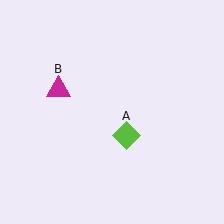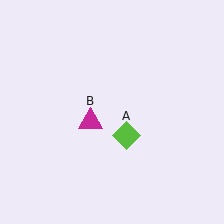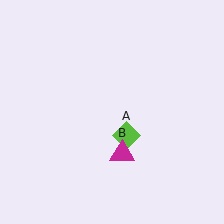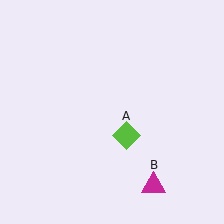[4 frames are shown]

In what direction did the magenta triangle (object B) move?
The magenta triangle (object B) moved down and to the right.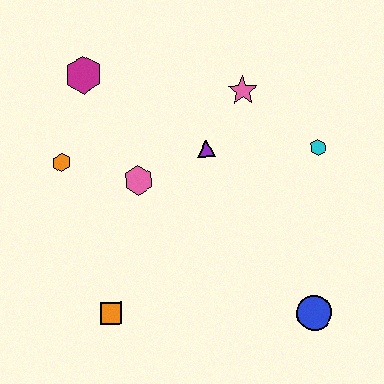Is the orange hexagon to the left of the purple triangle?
Yes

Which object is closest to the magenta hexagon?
The orange hexagon is closest to the magenta hexagon.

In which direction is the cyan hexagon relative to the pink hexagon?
The cyan hexagon is to the right of the pink hexagon.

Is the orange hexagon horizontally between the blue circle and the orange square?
No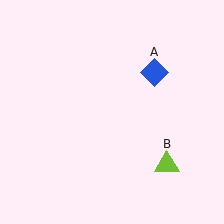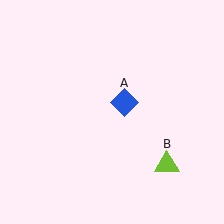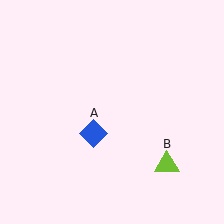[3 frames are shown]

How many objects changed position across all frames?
1 object changed position: blue diamond (object A).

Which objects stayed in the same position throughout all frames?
Lime triangle (object B) remained stationary.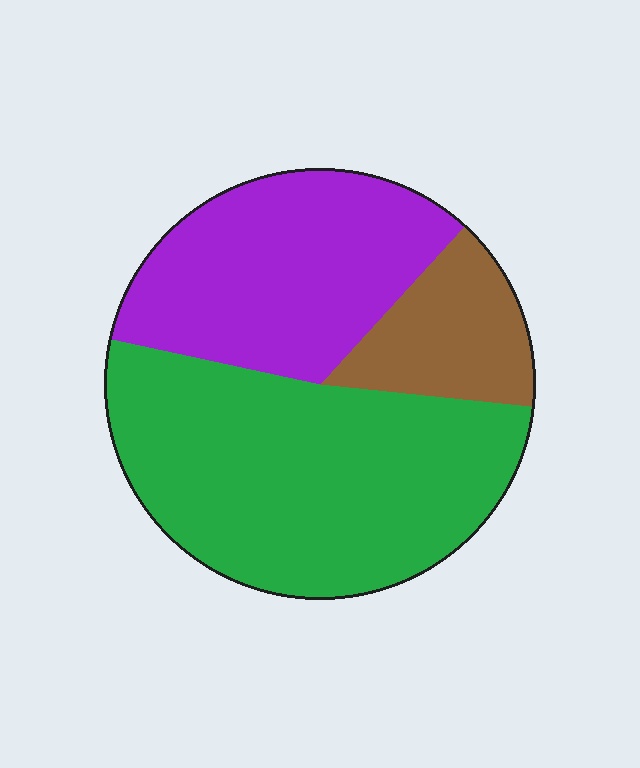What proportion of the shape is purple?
Purple takes up about one third (1/3) of the shape.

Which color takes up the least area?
Brown, at roughly 15%.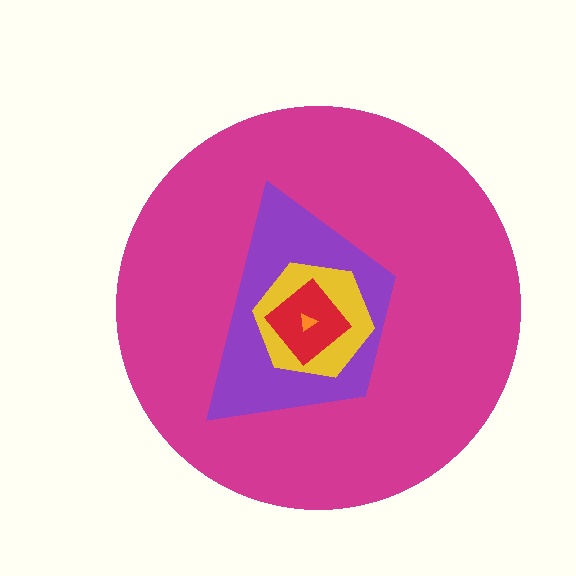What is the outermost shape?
The magenta circle.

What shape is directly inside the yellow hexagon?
The red diamond.